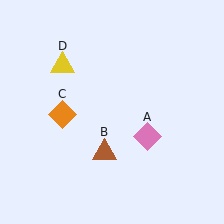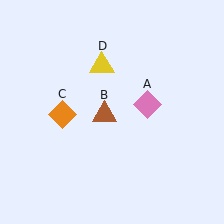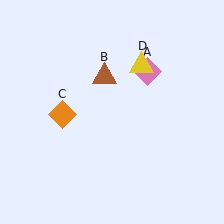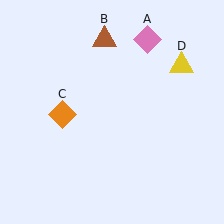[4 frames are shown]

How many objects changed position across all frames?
3 objects changed position: pink diamond (object A), brown triangle (object B), yellow triangle (object D).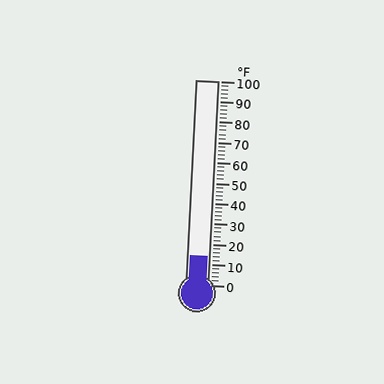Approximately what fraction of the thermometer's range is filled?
The thermometer is filled to approximately 15% of its range.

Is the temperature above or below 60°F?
The temperature is below 60°F.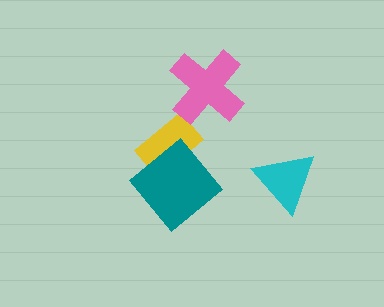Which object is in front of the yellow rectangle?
The teal diamond is in front of the yellow rectangle.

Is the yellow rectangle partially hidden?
Yes, it is partially covered by another shape.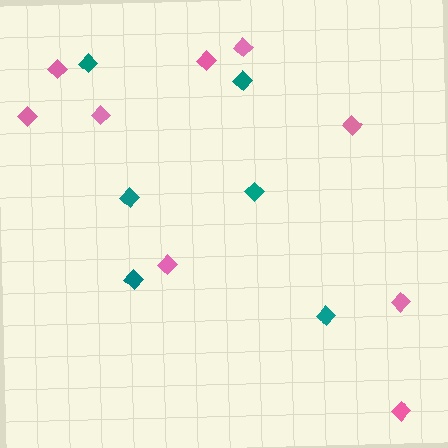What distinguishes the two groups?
There are 2 groups: one group of teal diamonds (6) and one group of pink diamonds (9).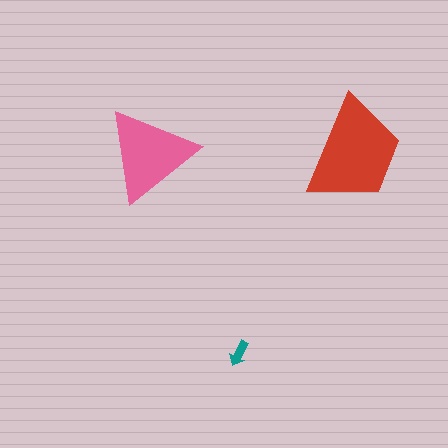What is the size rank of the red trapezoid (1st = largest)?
1st.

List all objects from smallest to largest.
The teal arrow, the pink triangle, the red trapezoid.